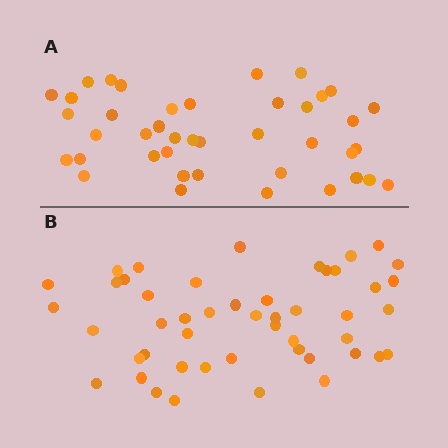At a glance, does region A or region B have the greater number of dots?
Region B (the bottom region) has more dots.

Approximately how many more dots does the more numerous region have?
Region B has roughly 8 or so more dots than region A.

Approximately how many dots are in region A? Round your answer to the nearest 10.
About 40 dots. (The exact count is 41, which rounds to 40.)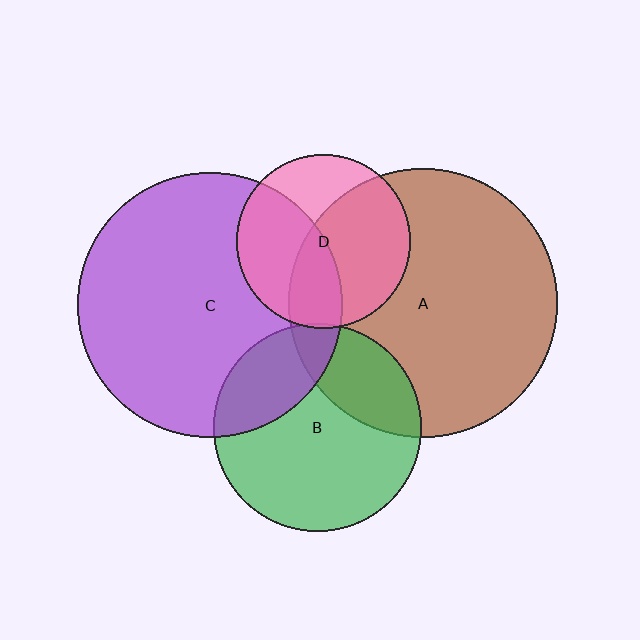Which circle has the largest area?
Circle A (brown).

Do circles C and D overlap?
Yes.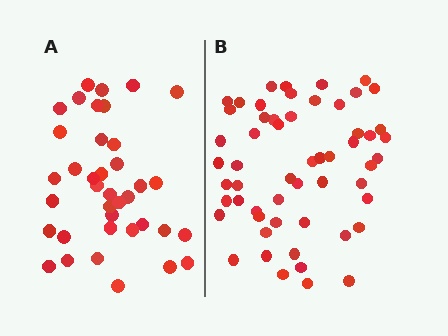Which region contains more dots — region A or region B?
Region B (the right region) has more dots.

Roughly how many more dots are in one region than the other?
Region B has approximately 20 more dots than region A.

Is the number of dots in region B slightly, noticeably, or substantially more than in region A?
Region B has substantially more. The ratio is roughly 1.5 to 1.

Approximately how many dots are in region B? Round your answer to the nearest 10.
About 60 dots. (The exact count is 56, which rounds to 60.)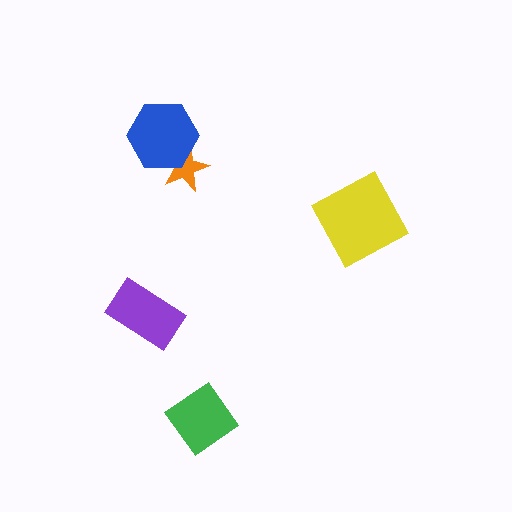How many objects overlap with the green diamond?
0 objects overlap with the green diamond.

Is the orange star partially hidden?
Yes, it is partially covered by another shape.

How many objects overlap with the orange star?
1 object overlaps with the orange star.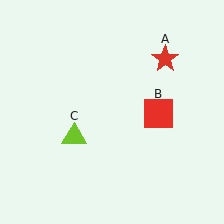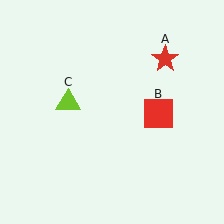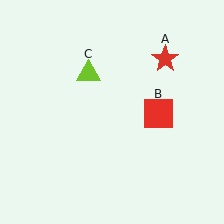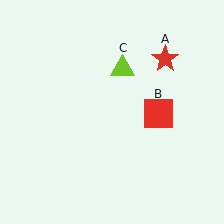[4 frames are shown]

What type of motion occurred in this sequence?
The lime triangle (object C) rotated clockwise around the center of the scene.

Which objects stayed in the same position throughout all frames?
Red star (object A) and red square (object B) remained stationary.